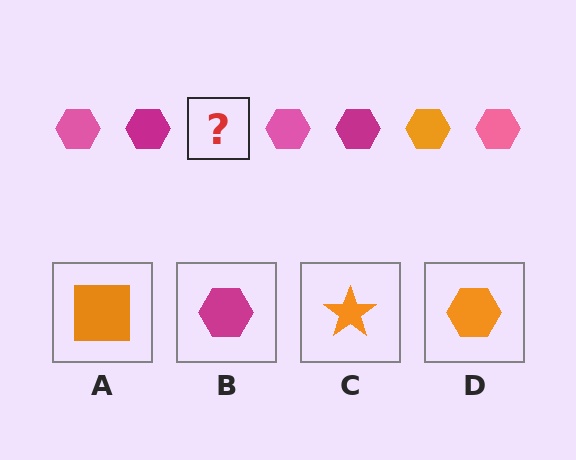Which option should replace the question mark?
Option D.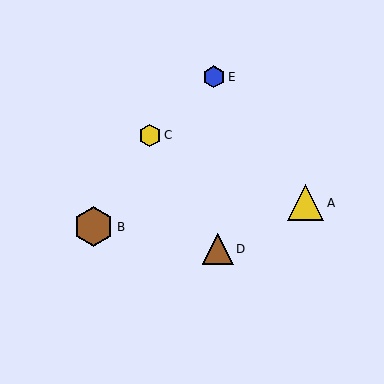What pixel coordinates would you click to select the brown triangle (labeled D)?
Click at (218, 249) to select the brown triangle D.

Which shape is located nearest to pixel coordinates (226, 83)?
The blue hexagon (labeled E) at (214, 77) is nearest to that location.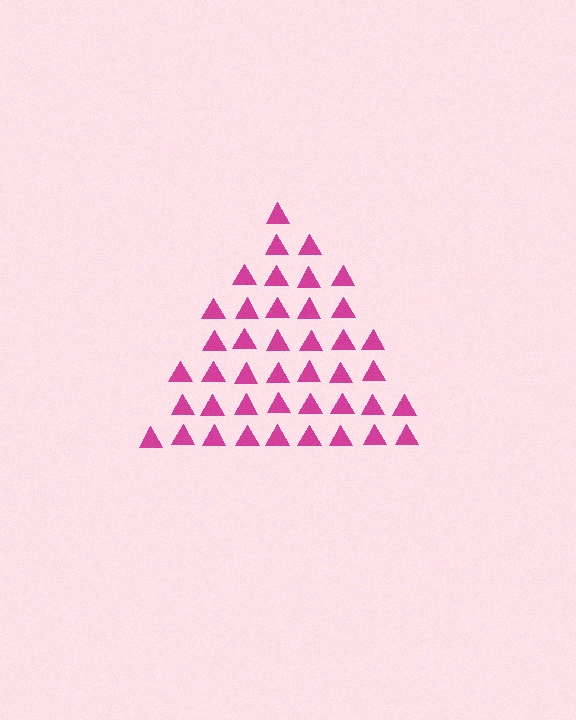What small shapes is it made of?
It is made of small triangles.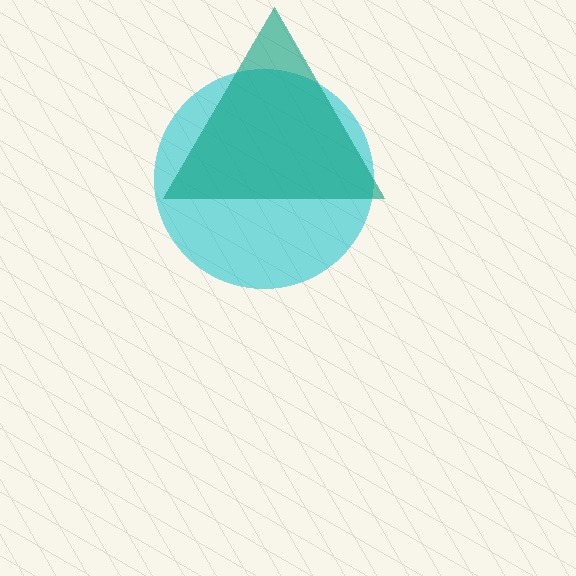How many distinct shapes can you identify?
There are 2 distinct shapes: a cyan circle, a teal triangle.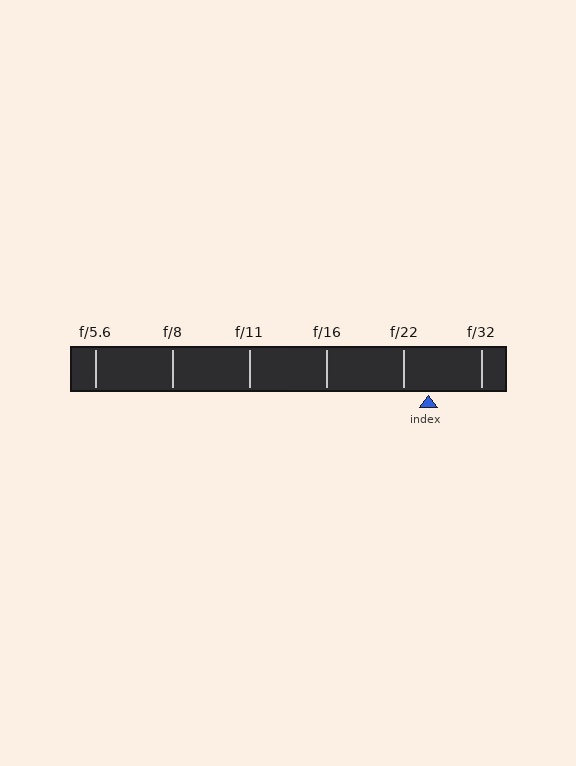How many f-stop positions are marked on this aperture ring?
There are 6 f-stop positions marked.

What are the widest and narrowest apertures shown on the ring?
The widest aperture shown is f/5.6 and the narrowest is f/32.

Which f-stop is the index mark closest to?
The index mark is closest to f/22.